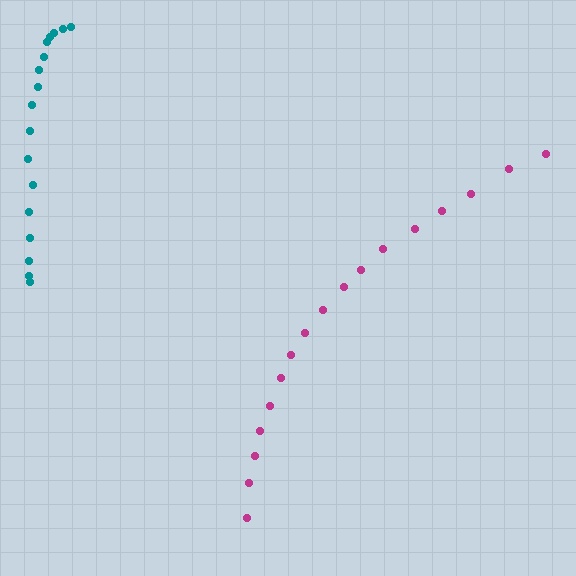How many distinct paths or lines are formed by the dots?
There are 2 distinct paths.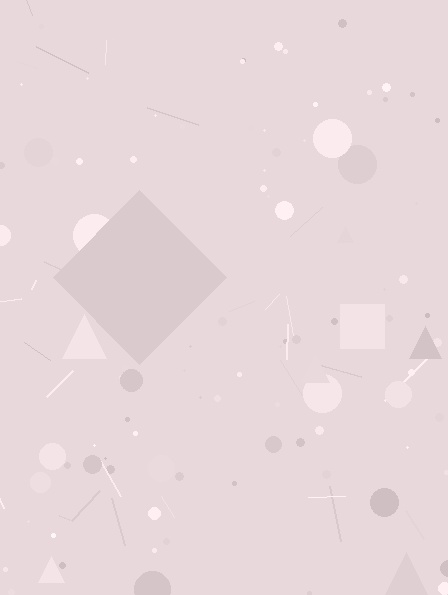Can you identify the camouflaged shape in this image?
The camouflaged shape is a diamond.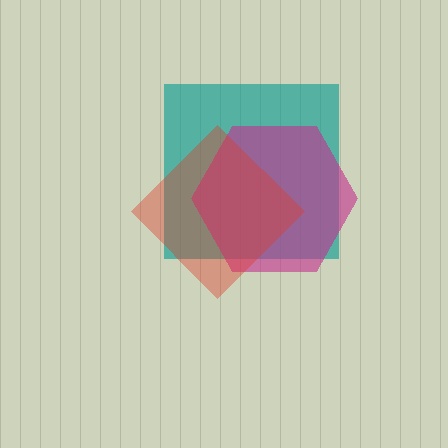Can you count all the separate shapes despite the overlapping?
Yes, there are 3 separate shapes.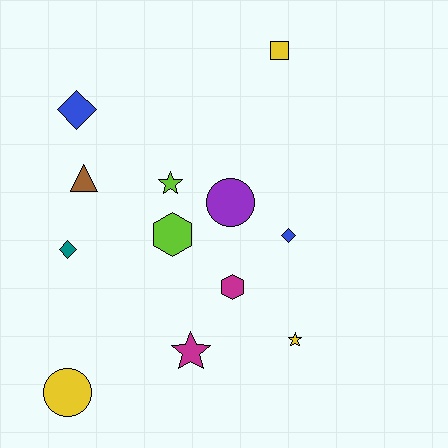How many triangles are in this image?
There is 1 triangle.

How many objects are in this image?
There are 12 objects.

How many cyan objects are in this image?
There are no cyan objects.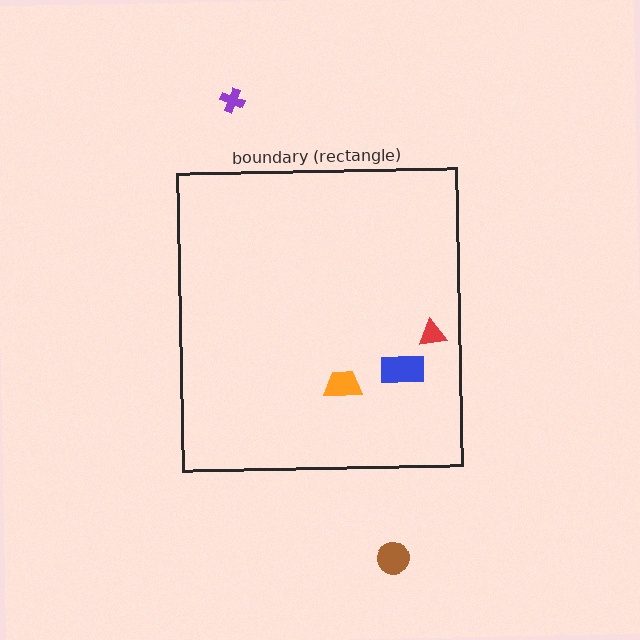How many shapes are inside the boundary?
3 inside, 2 outside.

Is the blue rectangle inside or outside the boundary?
Inside.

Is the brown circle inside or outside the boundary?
Outside.